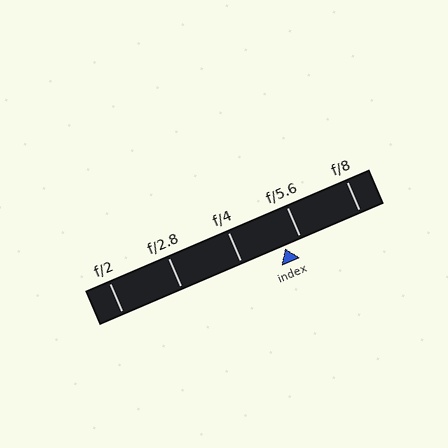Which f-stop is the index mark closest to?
The index mark is closest to f/5.6.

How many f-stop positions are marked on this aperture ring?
There are 5 f-stop positions marked.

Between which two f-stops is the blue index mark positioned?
The index mark is between f/4 and f/5.6.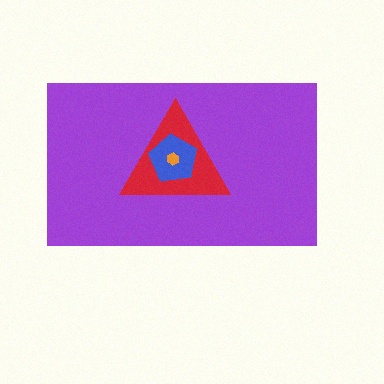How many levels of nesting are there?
4.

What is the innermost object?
The orange hexagon.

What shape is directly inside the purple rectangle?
The red triangle.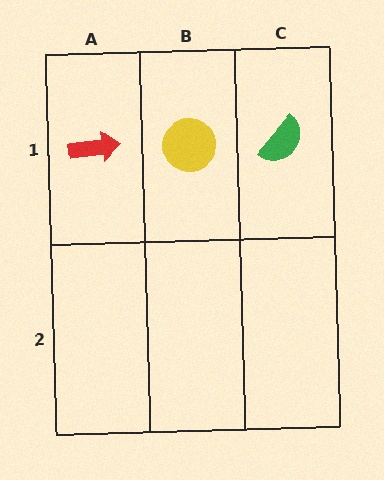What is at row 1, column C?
A green semicircle.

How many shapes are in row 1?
3 shapes.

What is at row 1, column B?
A yellow circle.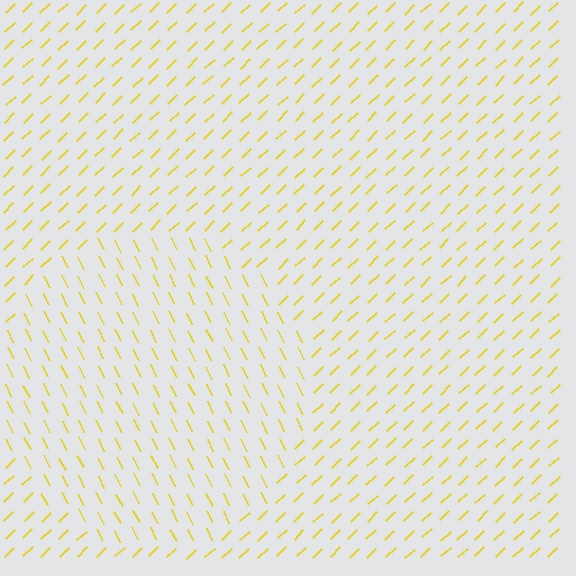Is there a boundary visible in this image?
Yes, there is a texture boundary formed by a change in line orientation.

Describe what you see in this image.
The image is filled with small yellow line segments. A circle region in the image has lines oriented differently from the surrounding lines, creating a visible texture boundary.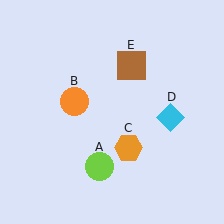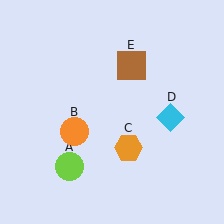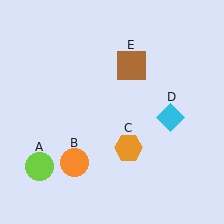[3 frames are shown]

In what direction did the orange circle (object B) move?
The orange circle (object B) moved down.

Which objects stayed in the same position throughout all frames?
Orange hexagon (object C) and cyan diamond (object D) and brown square (object E) remained stationary.